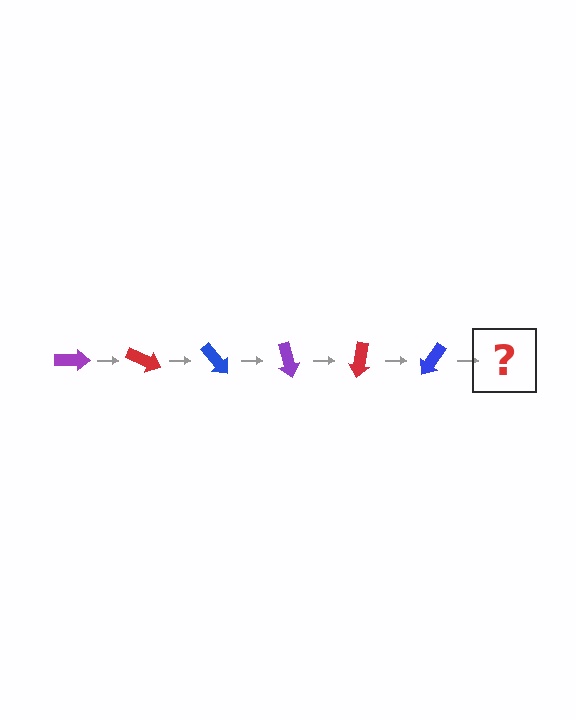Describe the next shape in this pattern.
It should be a purple arrow, rotated 150 degrees from the start.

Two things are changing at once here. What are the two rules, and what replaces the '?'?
The two rules are that it rotates 25 degrees each step and the color cycles through purple, red, and blue. The '?' should be a purple arrow, rotated 150 degrees from the start.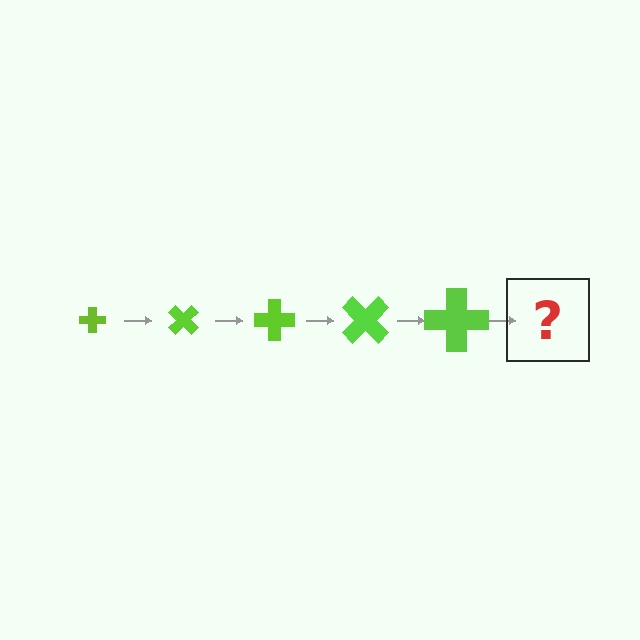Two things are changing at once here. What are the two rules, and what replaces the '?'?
The two rules are that the cross grows larger each step and it rotates 45 degrees each step. The '?' should be a cross, larger than the previous one and rotated 225 degrees from the start.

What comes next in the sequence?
The next element should be a cross, larger than the previous one and rotated 225 degrees from the start.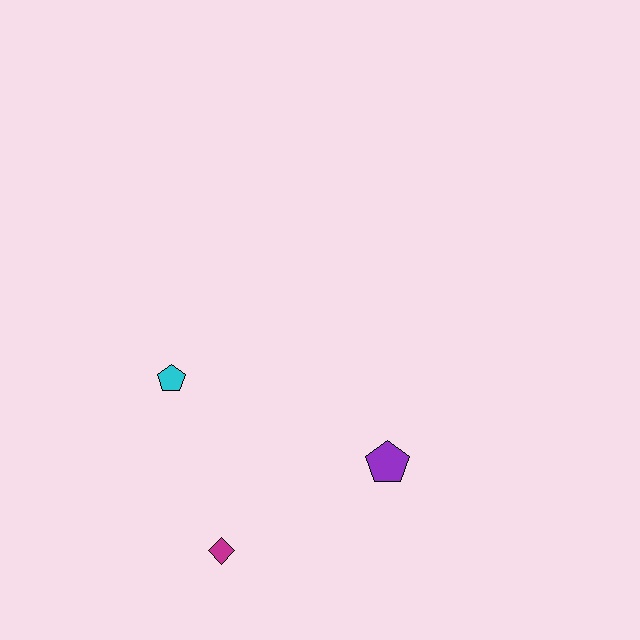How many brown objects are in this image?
There are no brown objects.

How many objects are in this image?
There are 3 objects.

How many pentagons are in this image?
There are 2 pentagons.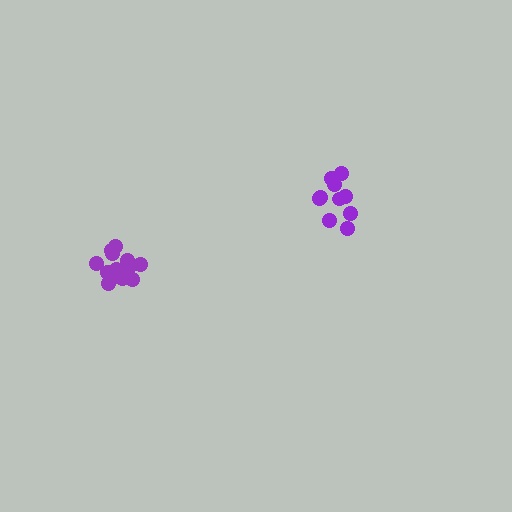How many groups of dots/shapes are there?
There are 2 groups.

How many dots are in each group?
Group 1: 10 dots, Group 2: 13 dots (23 total).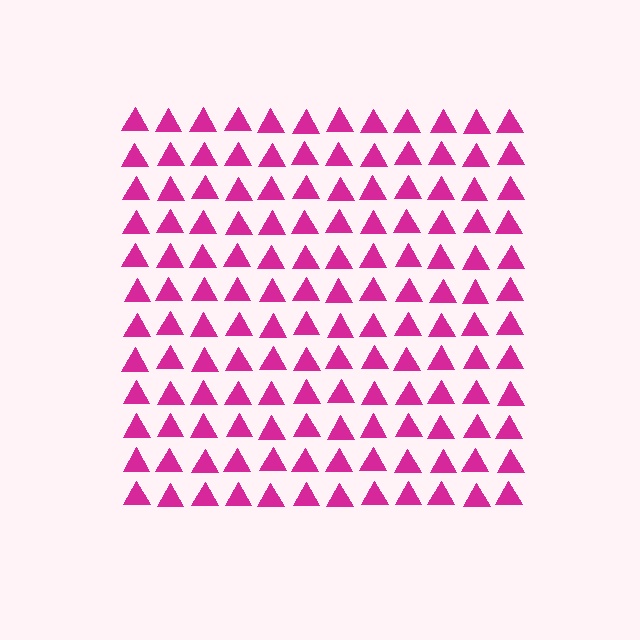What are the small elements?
The small elements are triangles.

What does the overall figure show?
The overall figure shows a square.